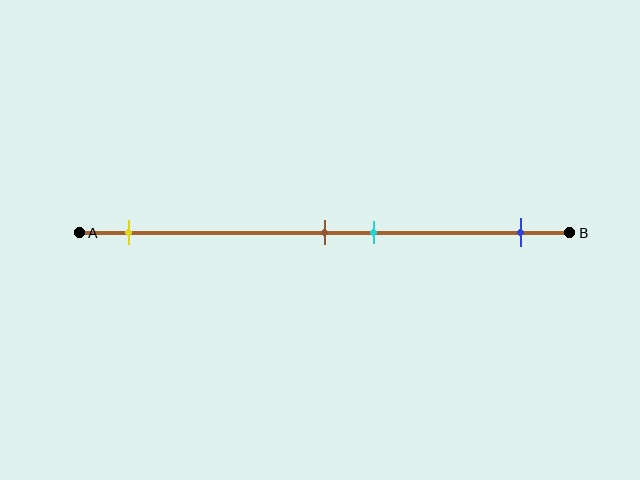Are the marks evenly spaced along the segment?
No, the marks are not evenly spaced.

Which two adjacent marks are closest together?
The brown and cyan marks are the closest adjacent pair.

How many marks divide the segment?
There are 4 marks dividing the segment.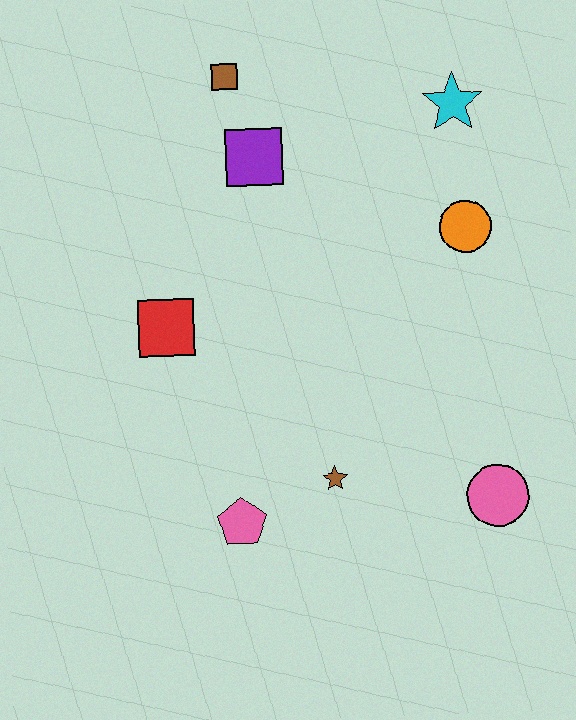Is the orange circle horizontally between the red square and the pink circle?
Yes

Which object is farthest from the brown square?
The pink circle is farthest from the brown square.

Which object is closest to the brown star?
The pink pentagon is closest to the brown star.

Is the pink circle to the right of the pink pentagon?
Yes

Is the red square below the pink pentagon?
No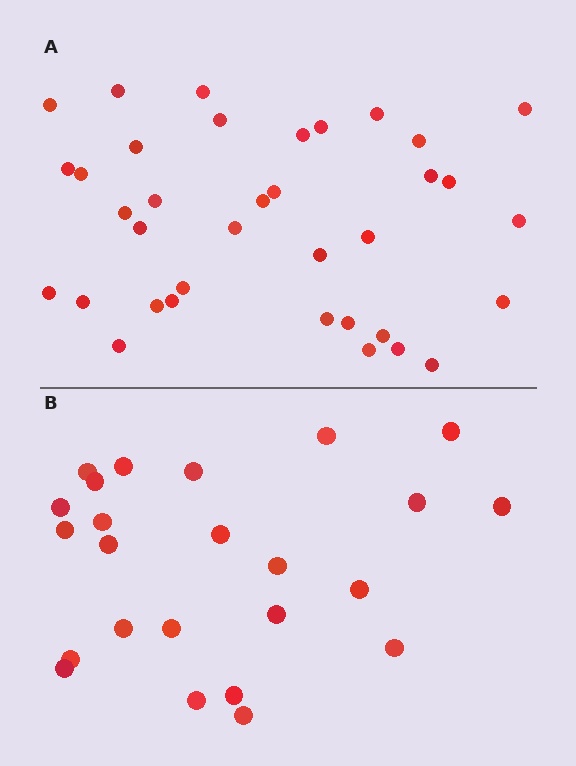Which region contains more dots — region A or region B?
Region A (the top region) has more dots.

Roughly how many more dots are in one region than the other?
Region A has roughly 12 or so more dots than region B.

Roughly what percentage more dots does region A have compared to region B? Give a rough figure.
About 50% more.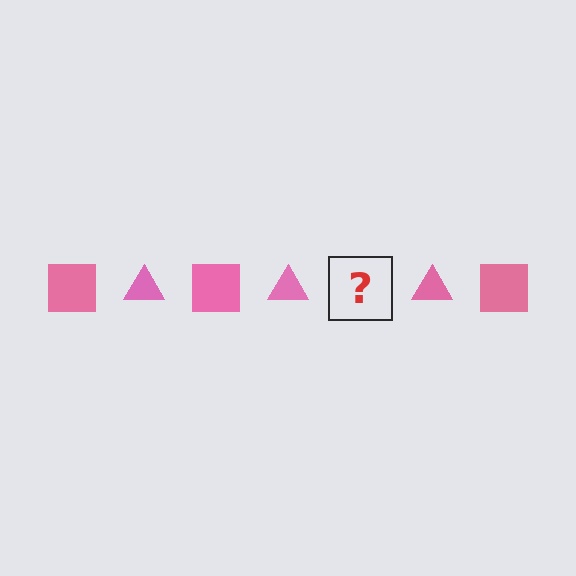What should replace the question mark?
The question mark should be replaced with a pink square.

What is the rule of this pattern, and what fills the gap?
The rule is that the pattern cycles through square, triangle shapes in pink. The gap should be filled with a pink square.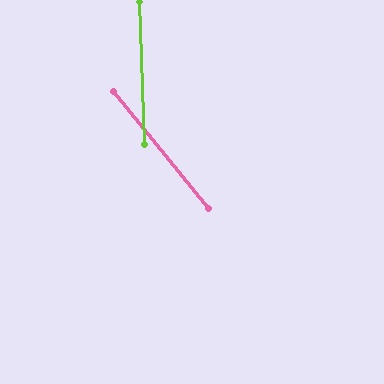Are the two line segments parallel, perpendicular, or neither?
Neither parallel nor perpendicular — they differ by about 37°.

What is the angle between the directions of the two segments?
Approximately 37 degrees.